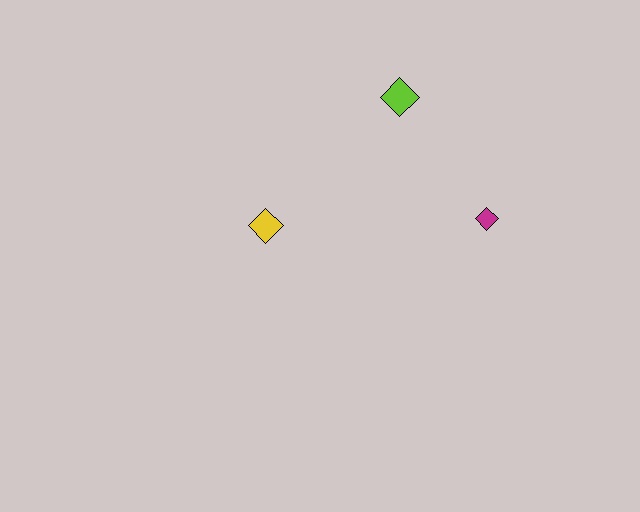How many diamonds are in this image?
There are 3 diamonds.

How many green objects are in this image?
There are no green objects.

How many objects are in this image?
There are 3 objects.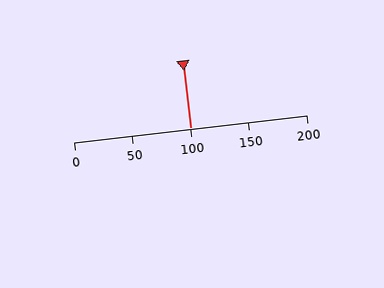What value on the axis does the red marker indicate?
The marker indicates approximately 100.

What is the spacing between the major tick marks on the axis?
The major ticks are spaced 50 apart.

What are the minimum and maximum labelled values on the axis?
The axis runs from 0 to 200.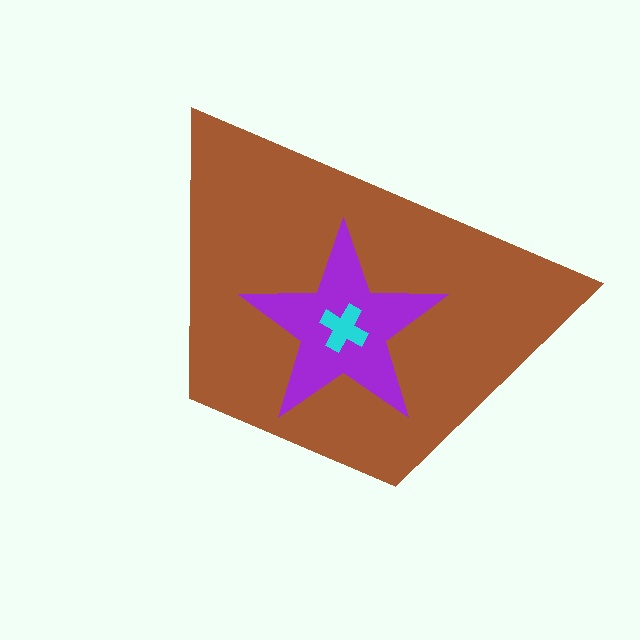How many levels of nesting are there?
3.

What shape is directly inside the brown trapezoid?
The purple star.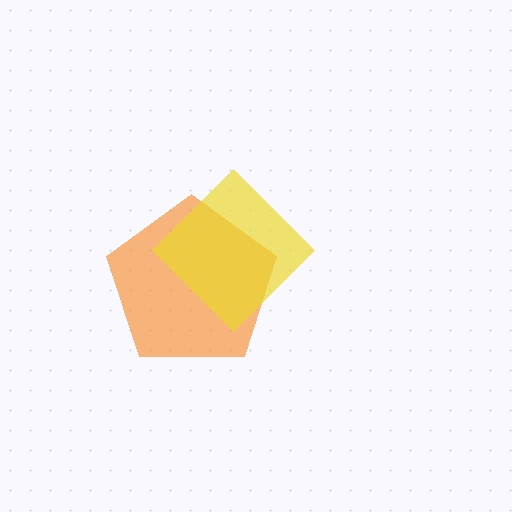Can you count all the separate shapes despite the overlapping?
Yes, there are 2 separate shapes.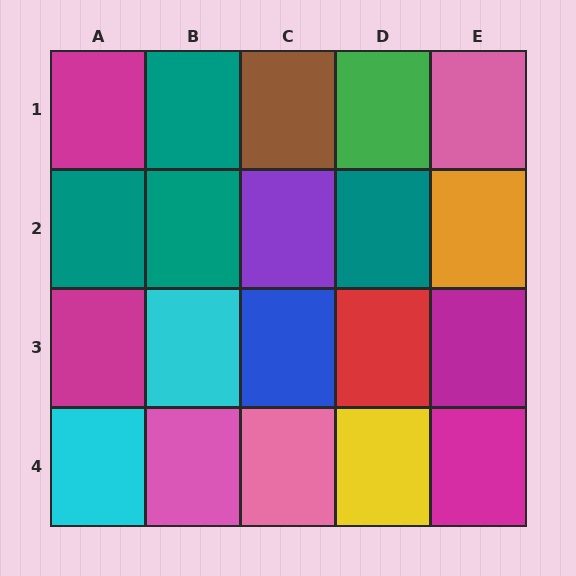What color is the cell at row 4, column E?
Magenta.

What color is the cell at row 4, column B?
Pink.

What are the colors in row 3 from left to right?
Magenta, cyan, blue, red, magenta.